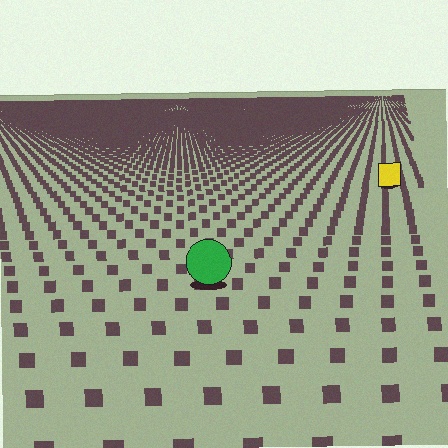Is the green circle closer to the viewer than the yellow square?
Yes. The green circle is closer — you can tell from the texture gradient: the ground texture is coarser near it.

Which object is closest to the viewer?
The green circle is closest. The texture marks near it are larger and more spread out.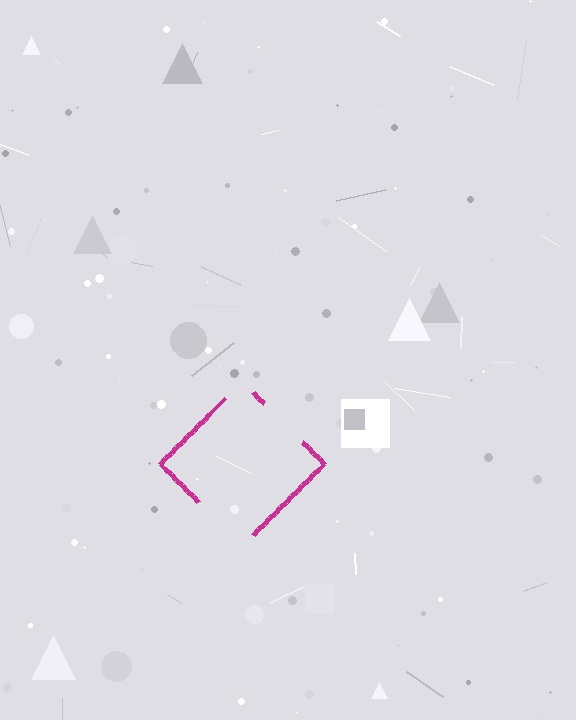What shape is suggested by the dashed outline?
The dashed outline suggests a diamond.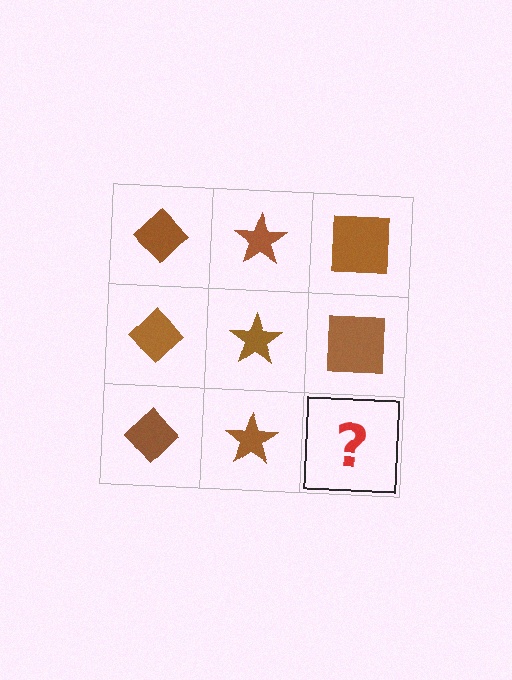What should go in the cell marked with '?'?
The missing cell should contain a brown square.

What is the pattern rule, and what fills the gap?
The rule is that each column has a consistent shape. The gap should be filled with a brown square.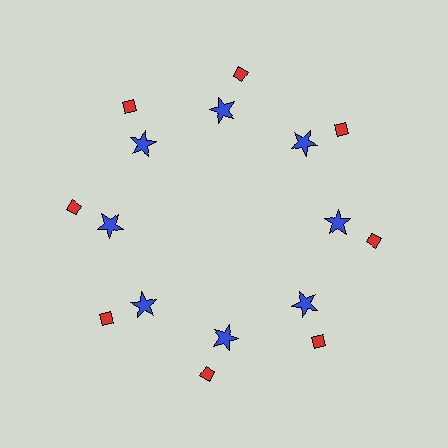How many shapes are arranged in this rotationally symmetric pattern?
There are 16 shapes, arranged in 8 groups of 2.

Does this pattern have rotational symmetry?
Yes, this pattern has 8-fold rotational symmetry. It looks the same after rotating 45 degrees around the center.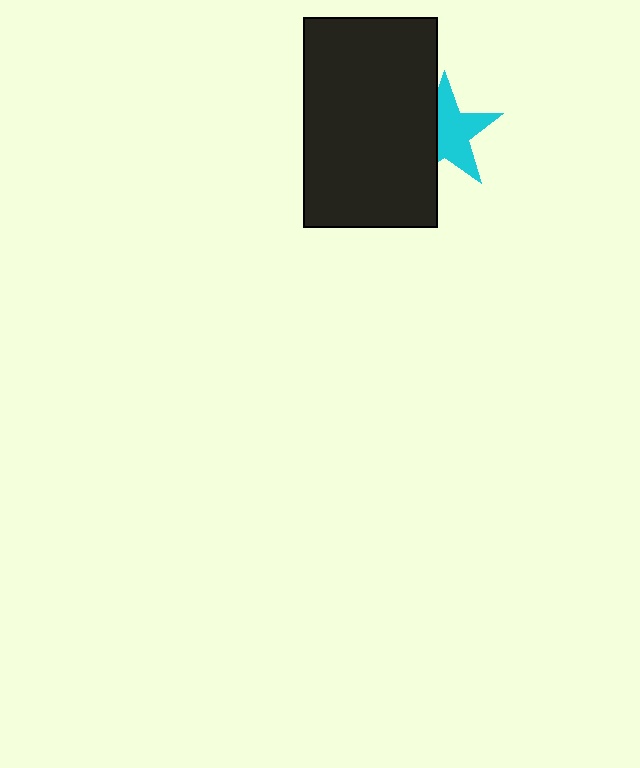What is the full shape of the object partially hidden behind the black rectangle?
The partially hidden object is a cyan star.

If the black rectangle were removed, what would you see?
You would see the complete cyan star.